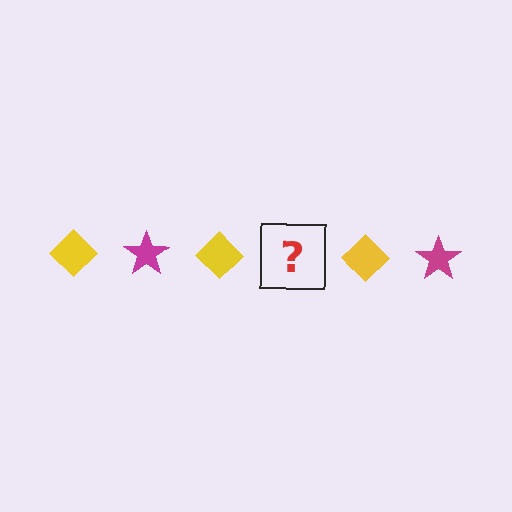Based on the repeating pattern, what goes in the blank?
The blank should be a magenta star.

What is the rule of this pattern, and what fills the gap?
The rule is that the pattern alternates between yellow diamond and magenta star. The gap should be filled with a magenta star.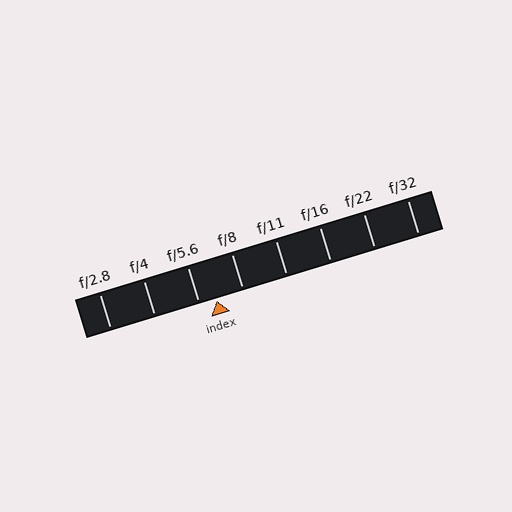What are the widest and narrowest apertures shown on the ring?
The widest aperture shown is f/2.8 and the narrowest is f/32.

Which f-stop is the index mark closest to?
The index mark is closest to f/5.6.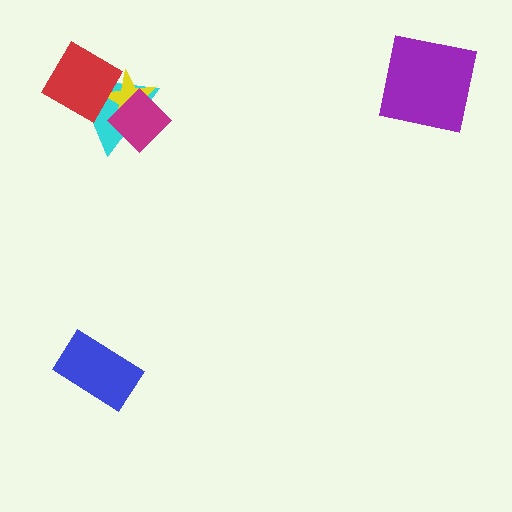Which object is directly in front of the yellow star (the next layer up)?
The red diamond is directly in front of the yellow star.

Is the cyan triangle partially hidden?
Yes, it is partially covered by another shape.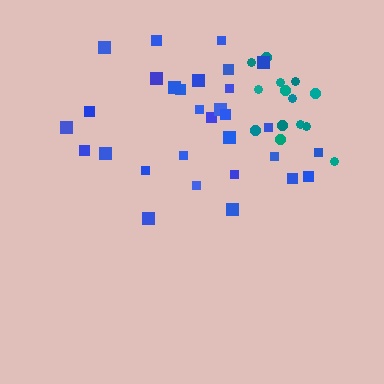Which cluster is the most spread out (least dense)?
Blue.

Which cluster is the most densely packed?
Teal.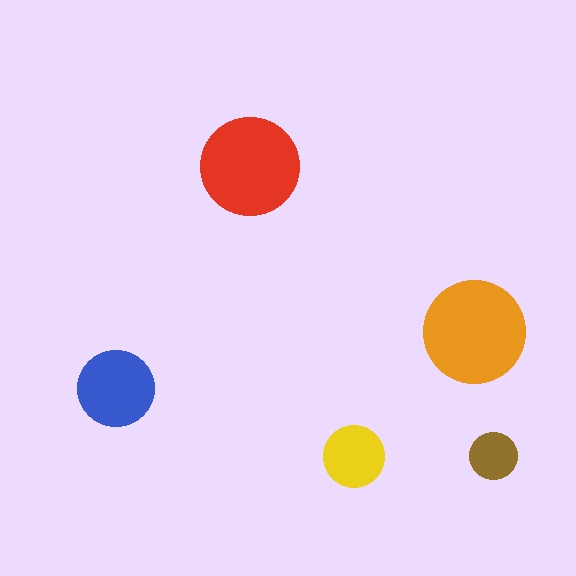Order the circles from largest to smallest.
the orange one, the red one, the blue one, the yellow one, the brown one.